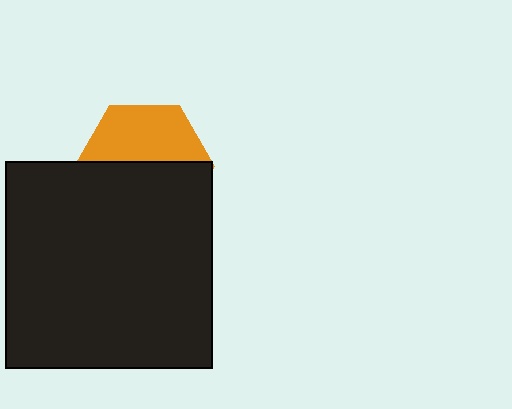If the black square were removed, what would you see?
You would see the complete orange hexagon.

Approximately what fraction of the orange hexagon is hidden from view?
Roughly 55% of the orange hexagon is hidden behind the black square.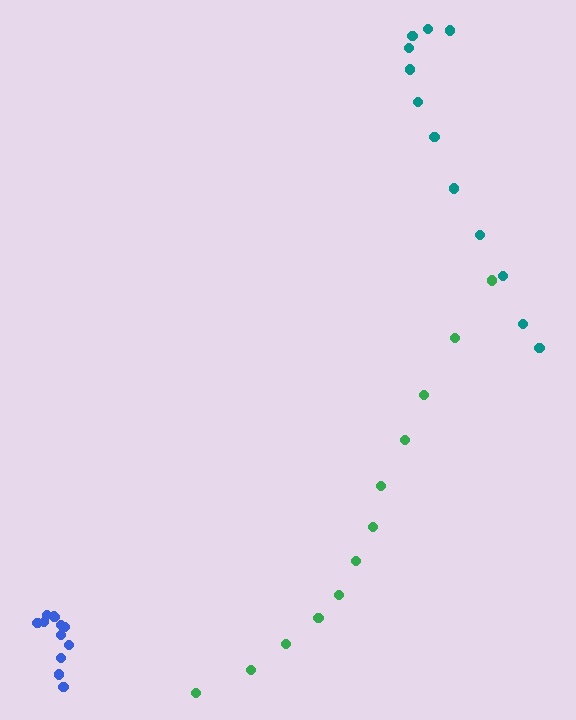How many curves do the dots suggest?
There are 3 distinct paths.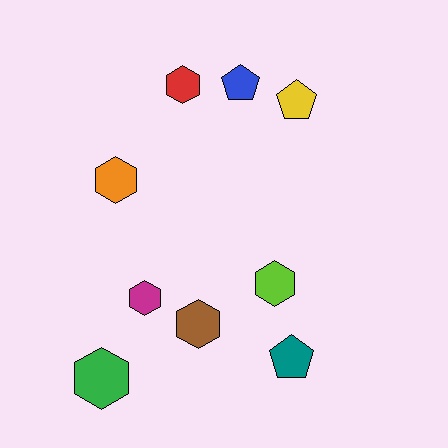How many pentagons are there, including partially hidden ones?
There are 3 pentagons.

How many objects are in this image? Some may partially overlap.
There are 9 objects.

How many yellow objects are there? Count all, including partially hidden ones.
There is 1 yellow object.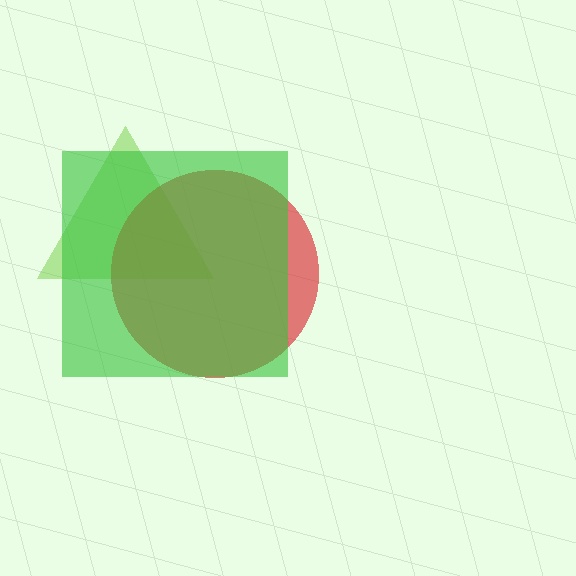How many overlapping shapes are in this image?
There are 3 overlapping shapes in the image.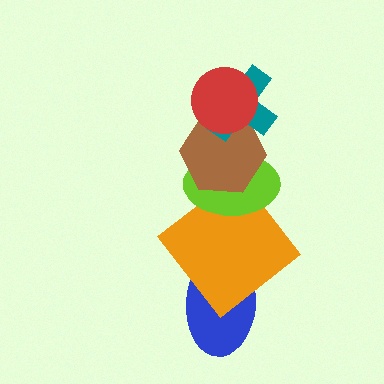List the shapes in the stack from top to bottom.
From top to bottom: the red circle, the teal cross, the brown hexagon, the lime ellipse, the orange diamond, the blue ellipse.